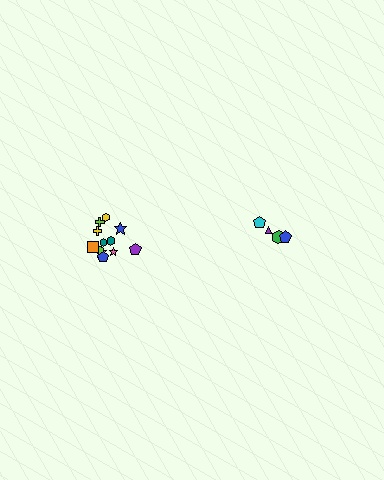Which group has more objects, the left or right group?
The left group.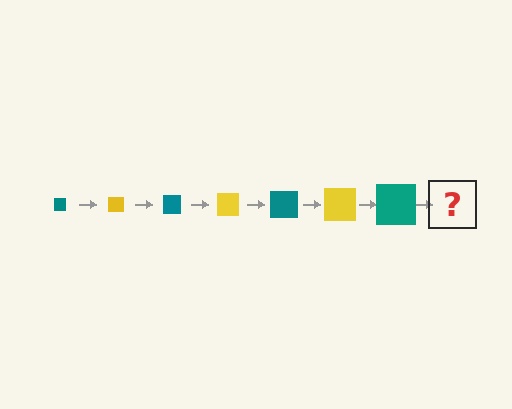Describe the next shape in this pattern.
It should be a yellow square, larger than the previous one.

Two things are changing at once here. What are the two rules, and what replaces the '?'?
The two rules are that the square grows larger each step and the color cycles through teal and yellow. The '?' should be a yellow square, larger than the previous one.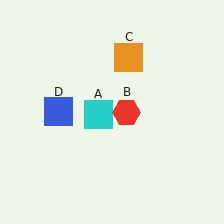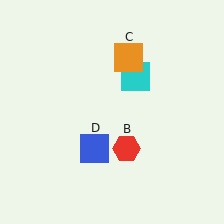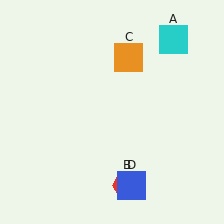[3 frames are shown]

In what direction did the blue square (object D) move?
The blue square (object D) moved down and to the right.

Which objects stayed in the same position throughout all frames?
Orange square (object C) remained stationary.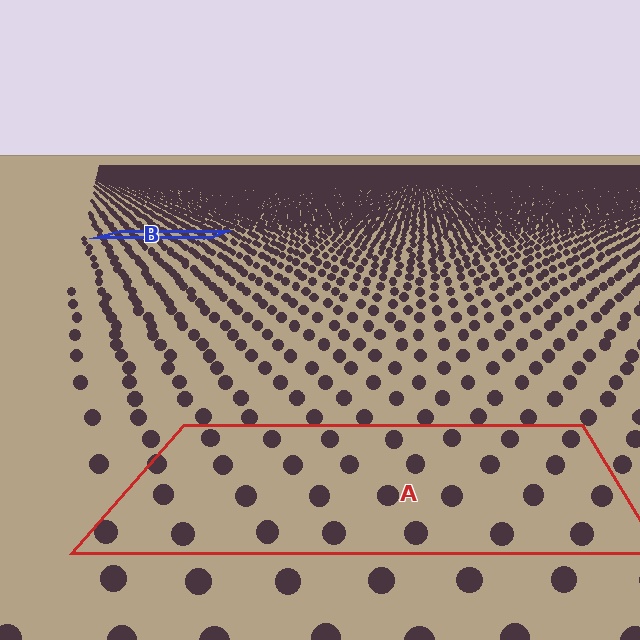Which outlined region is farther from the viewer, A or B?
Region B is farther from the viewer — the texture elements inside it appear smaller and more densely packed.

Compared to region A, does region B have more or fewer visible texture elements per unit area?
Region B has more texture elements per unit area — they are packed more densely because it is farther away.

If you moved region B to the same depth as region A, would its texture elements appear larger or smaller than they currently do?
They would appear larger. At a closer depth, the same texture elements are projected at a bigger on-screen size.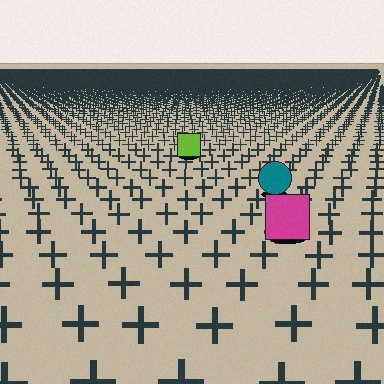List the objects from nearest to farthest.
From nearest to farthest: the magenta square, the teal circle, the lime square.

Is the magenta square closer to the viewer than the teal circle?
Yes. The magenta square is closer — you can tell from the texture gradient: the ground texture is coarser near it.